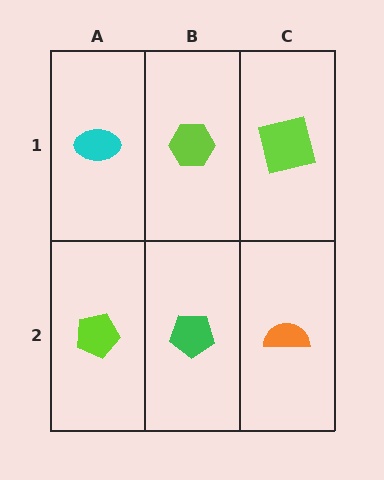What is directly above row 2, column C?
A lime square.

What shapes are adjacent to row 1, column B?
A green pentagon (row 2, column B), a cyan ellipse (row 1, column A), a lime square (row 1, column C).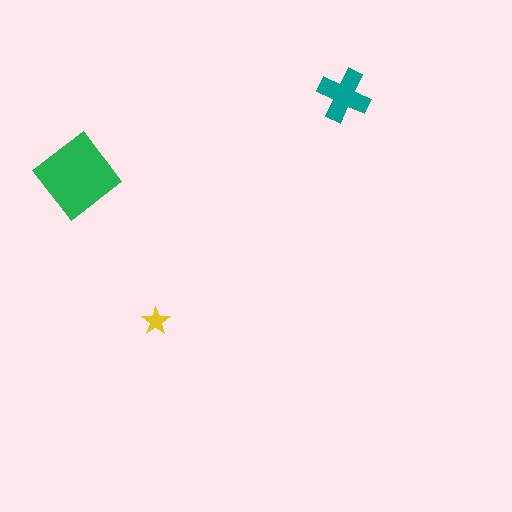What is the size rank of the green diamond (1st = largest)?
1st.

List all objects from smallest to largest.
The yellow star, the teal cross, the green diamond.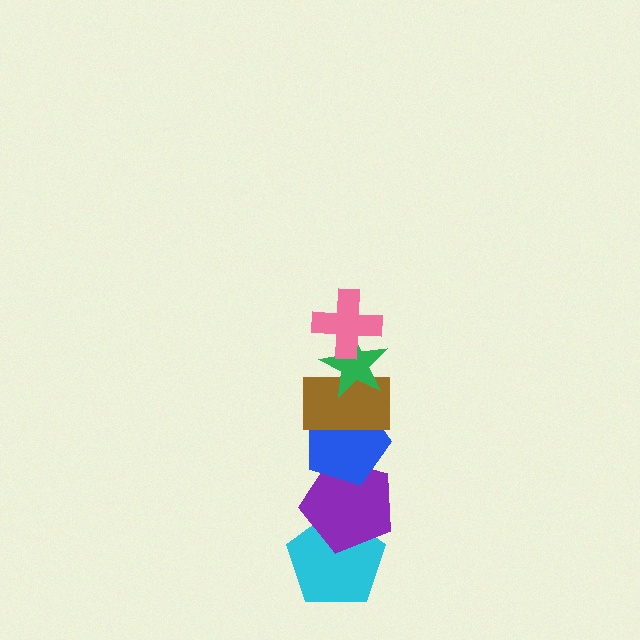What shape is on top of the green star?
The pink cross is on top of the green star.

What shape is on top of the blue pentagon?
The brown rectangle is on top of the blue pentagon.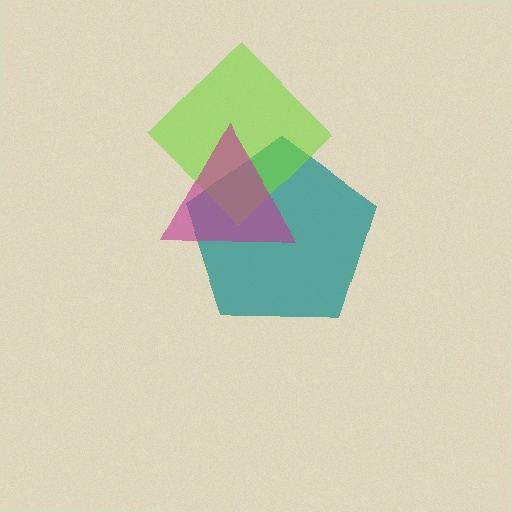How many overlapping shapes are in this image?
There are 3 overlapping shapes in the image.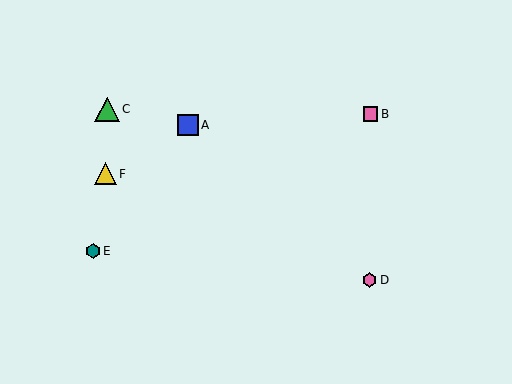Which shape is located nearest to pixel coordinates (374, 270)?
The pink hexagon (labeled D) at (370, 280) is nearest to that location.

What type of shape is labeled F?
Shape F is a yellow triangle.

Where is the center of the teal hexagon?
The center of the teal hexagon is at (93, 251).